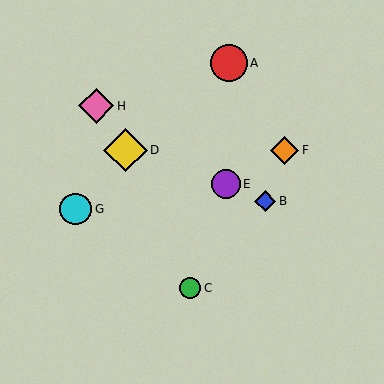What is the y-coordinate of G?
Object G is at y≈209.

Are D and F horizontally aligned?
Yes, both are at y≈150.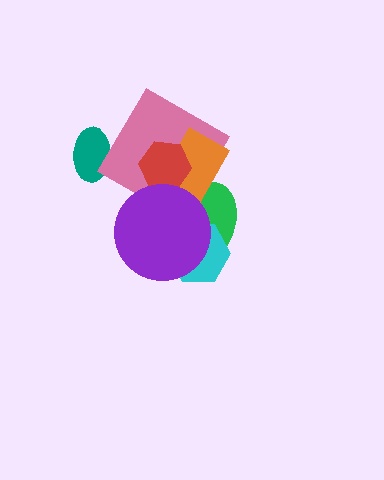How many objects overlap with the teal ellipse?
0 objects overlap with the teal ellipse.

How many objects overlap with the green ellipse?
4 objects overlap with the green ellipse.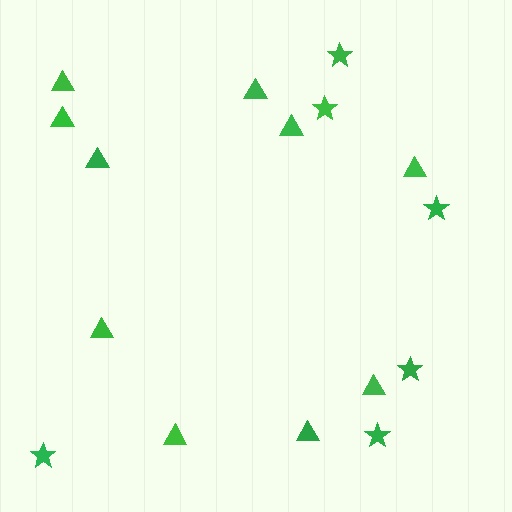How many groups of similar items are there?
There are 2 groups: one group of triangles (10) and one group of stars (6).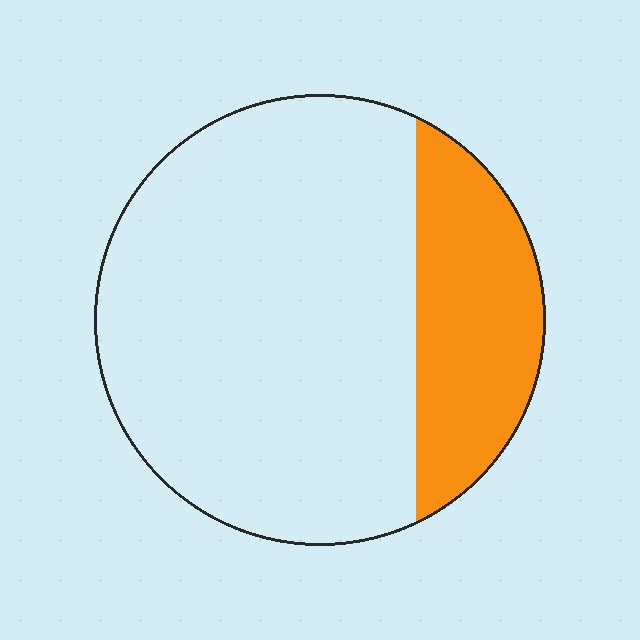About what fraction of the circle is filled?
About one quarter (1/4).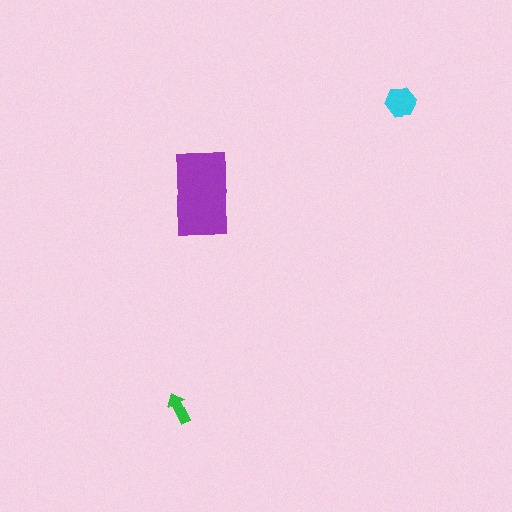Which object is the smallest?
The green arrow.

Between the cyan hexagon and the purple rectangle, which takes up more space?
The purple rectangle.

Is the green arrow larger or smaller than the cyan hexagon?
Smaller.